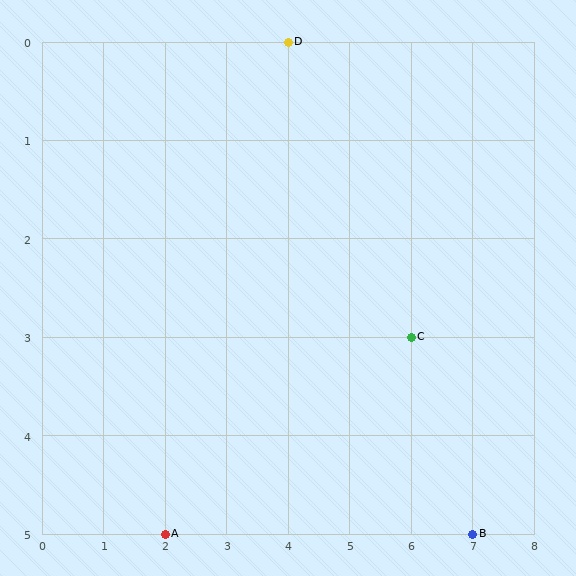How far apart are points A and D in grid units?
Points A and D are 2 columns and 5 rows apart (about 5.4 grid units diagonally).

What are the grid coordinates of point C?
Point C is at grid coordinates (6, 3).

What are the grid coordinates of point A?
Point A is at grid coordinates (2, 5).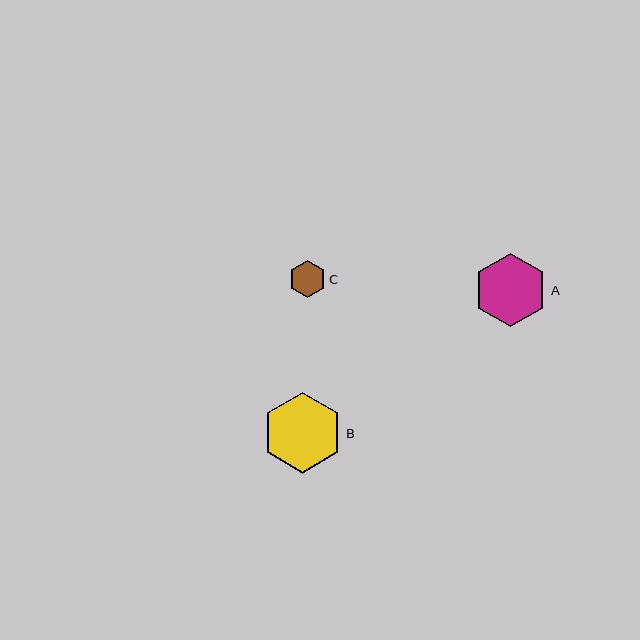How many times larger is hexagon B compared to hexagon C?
Hexagon B is approximately 2.2 times the size of hexagon C.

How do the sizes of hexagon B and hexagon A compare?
Hexagon B and hexagon A are approximately the same size.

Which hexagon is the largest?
Hexagon B is the largest with a size of approximately 80 pixels.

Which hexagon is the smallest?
Hexagon C is the smallest with a size of approximately 37 pixels.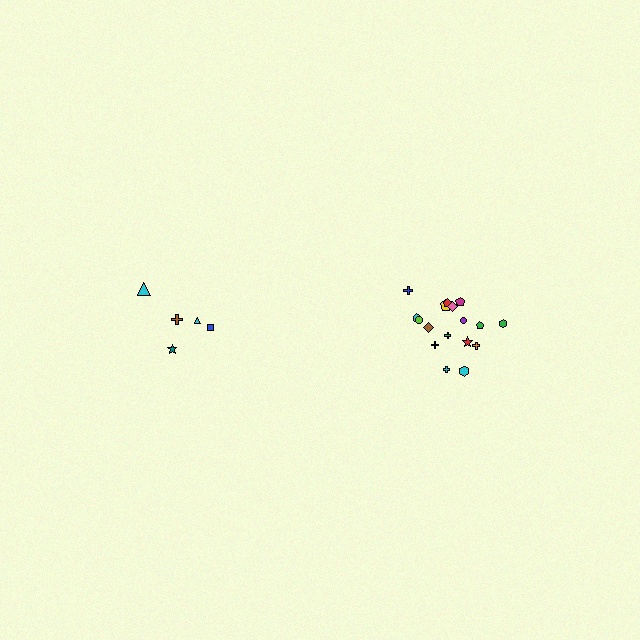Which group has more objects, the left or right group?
The right group.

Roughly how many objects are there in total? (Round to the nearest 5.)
Roughly 25 objects in total.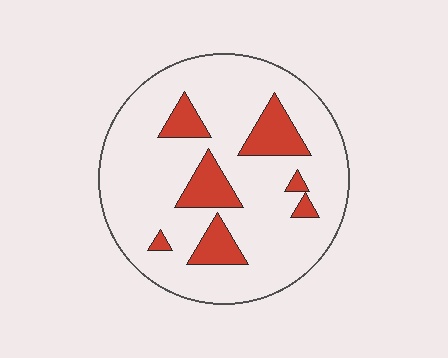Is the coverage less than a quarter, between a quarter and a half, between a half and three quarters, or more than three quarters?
Less than a quarter.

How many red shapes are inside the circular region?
7.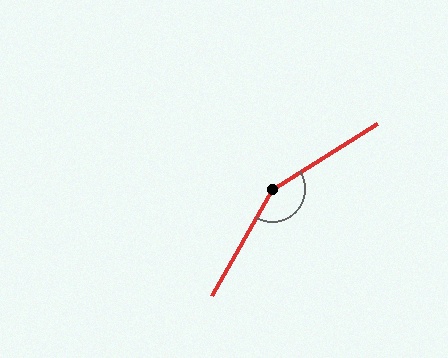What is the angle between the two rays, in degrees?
Approximately 152 degrees.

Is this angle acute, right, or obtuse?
It is obtuse.